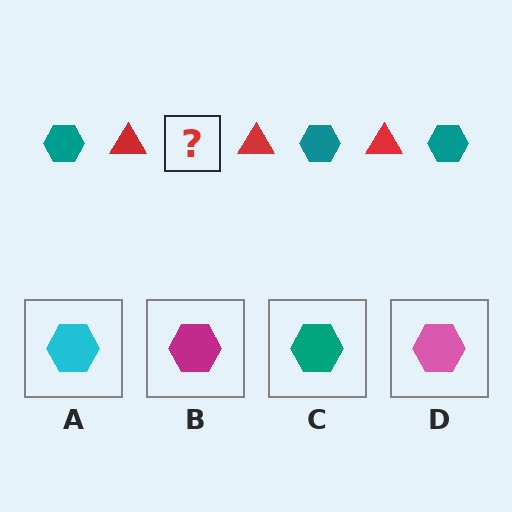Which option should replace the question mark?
Option C.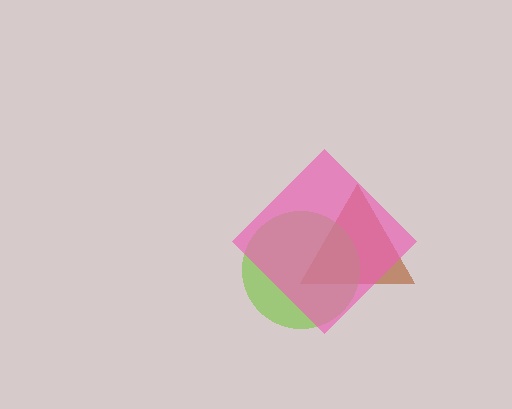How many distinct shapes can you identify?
There are 3 distinct shapes: a brown triangle, a lime circle, a pink diamond.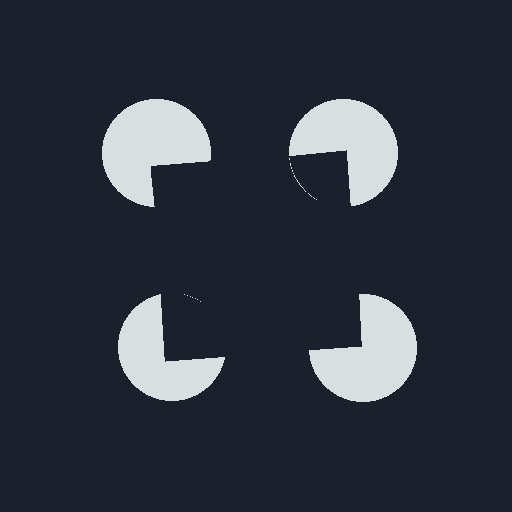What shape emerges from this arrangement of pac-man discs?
An illusory square — its edges are inferred from the aligned wedge cuts in the pac-man discs, not physically drawn.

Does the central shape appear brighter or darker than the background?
It typically appears slightly darker than the background, even though no actual brightness change is drawn.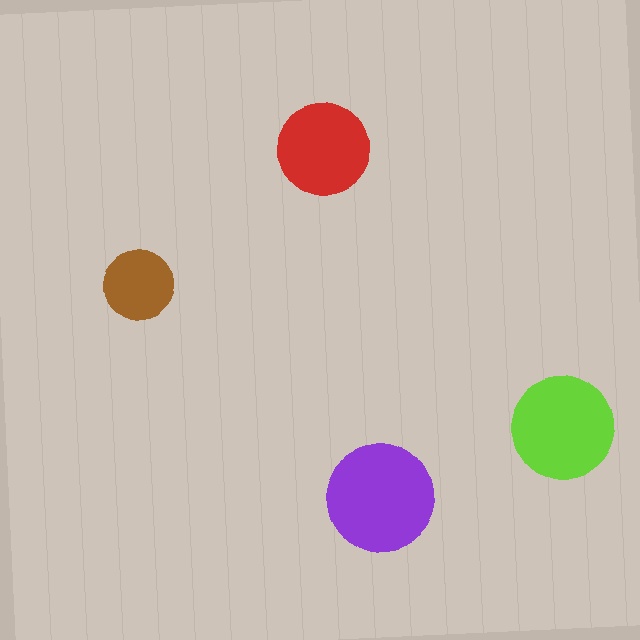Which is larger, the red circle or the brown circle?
The red one.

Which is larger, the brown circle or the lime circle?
The lime one.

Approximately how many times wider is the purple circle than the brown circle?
About 1.5 times wider.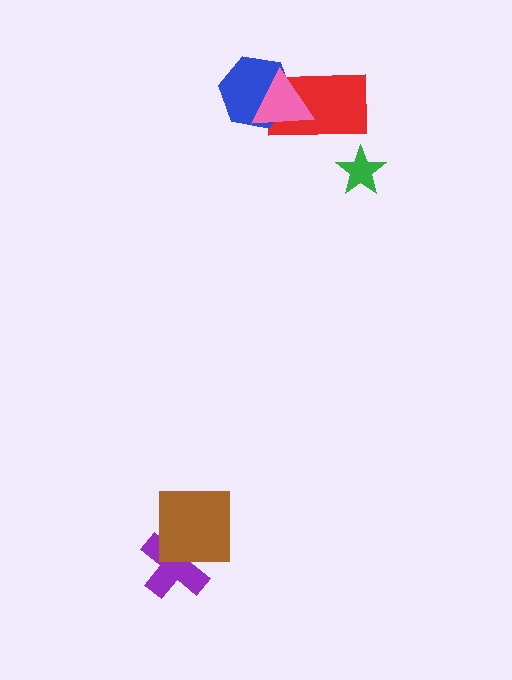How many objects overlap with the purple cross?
1 object overlaps with the purple cross.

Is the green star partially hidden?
No, no other shape covers it.